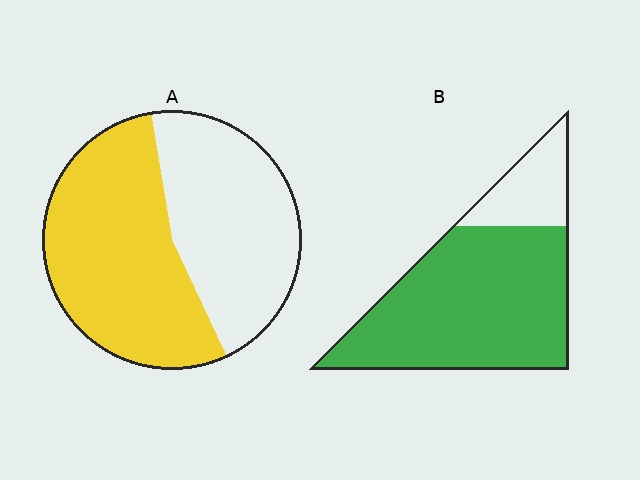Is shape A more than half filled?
Yes.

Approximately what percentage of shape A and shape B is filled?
A is approximately 55% and B is approximately 80%.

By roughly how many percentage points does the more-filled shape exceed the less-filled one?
By roughly 25 percentage points (B over A).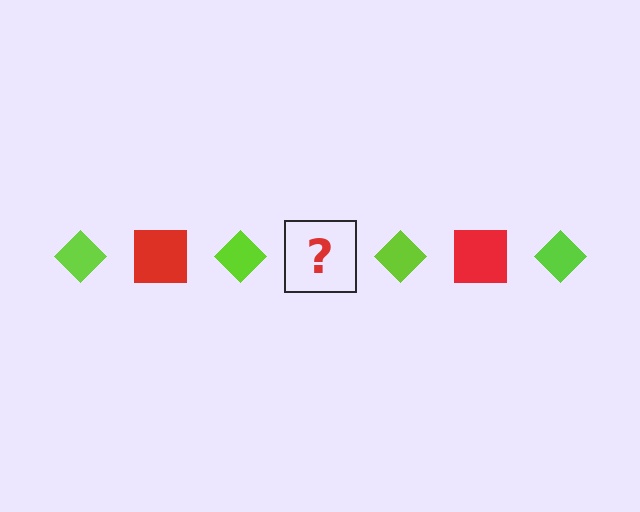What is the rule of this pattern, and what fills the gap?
The rule is that the pattern alternates between lime diamond and red square. The gap should be filled with a red square.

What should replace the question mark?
The question mark should be replaced with a red square.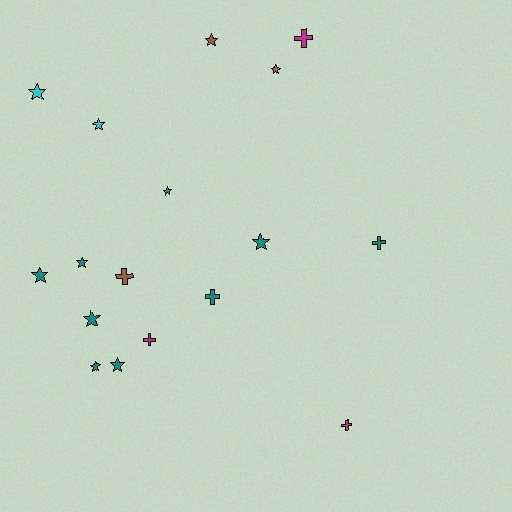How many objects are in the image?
There are 17 objects.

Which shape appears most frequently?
Star, with 11 objects.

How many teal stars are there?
There are 7 teal stars.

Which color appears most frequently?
Teal, with 9 objects.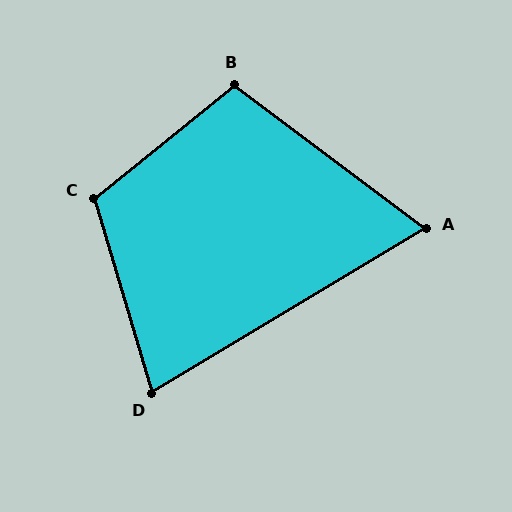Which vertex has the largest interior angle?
C, at approximately 112 degrees.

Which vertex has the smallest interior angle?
A, at approximately 68 degrees.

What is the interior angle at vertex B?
Approximately 104 degrees (obtuse).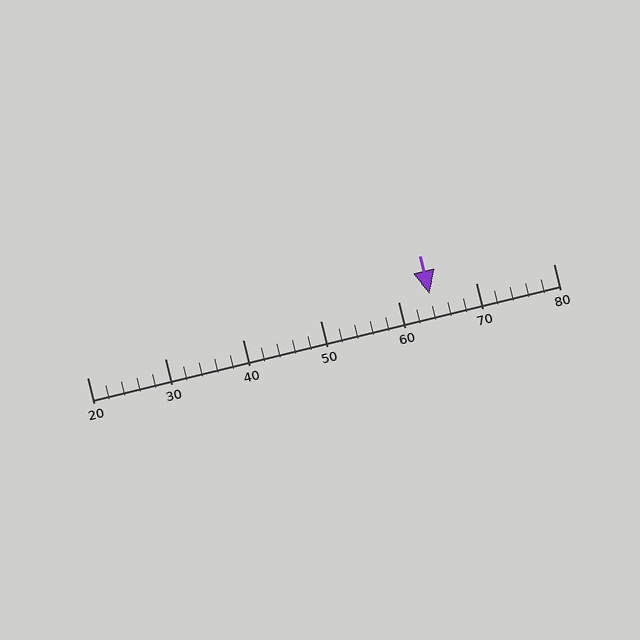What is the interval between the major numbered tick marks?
The major tick marks are spaced 10 units apart.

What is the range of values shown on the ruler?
The ruler shows values from 20 to 80.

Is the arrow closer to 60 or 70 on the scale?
The arrow is closer to 60.